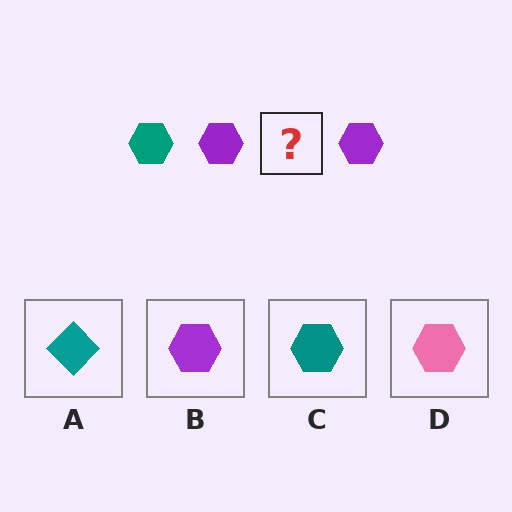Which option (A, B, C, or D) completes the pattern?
C.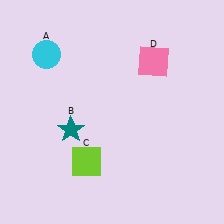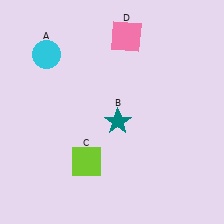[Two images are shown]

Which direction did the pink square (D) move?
The pink square (D) moved left.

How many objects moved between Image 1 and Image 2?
2 objects moved between the two images.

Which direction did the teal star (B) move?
The teal star (B) moved right.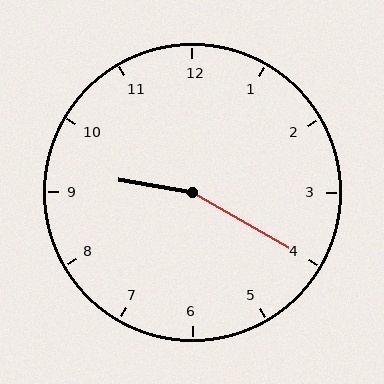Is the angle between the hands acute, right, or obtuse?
It is obtuse.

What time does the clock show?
9:20.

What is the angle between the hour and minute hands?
Approximately 160 degrees.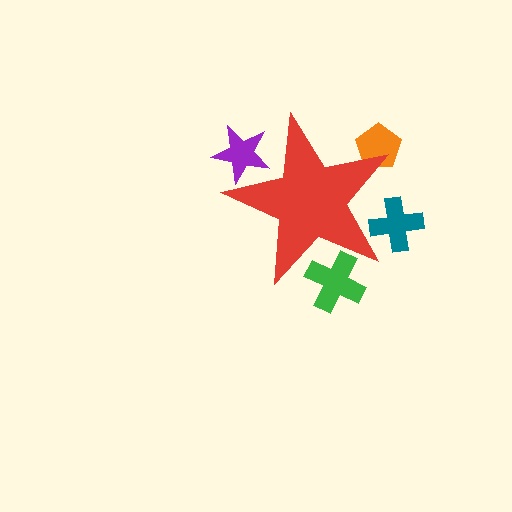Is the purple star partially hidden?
Yes, the purple star is partially hidden behind the red star.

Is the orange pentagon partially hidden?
Yes, the orange pentagon is partially hidden behind the red star.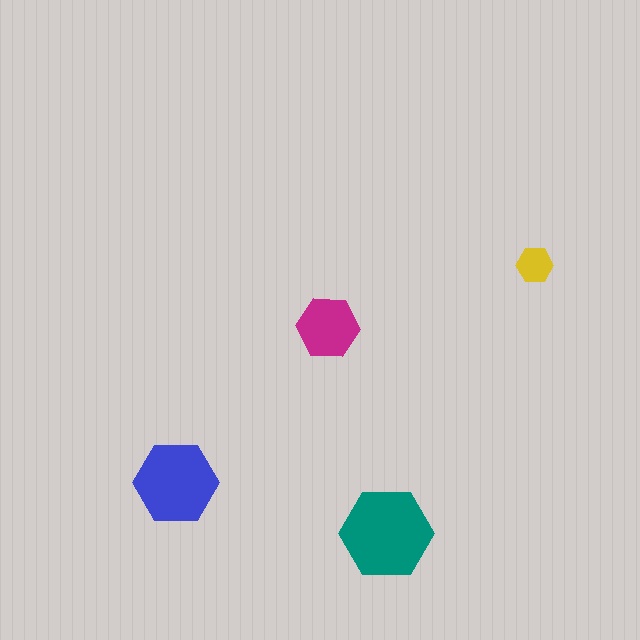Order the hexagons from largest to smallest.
the teal one, the blue one, the magenta one, the yellow one.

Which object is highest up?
The yellow hexagon is topmost.